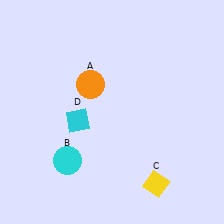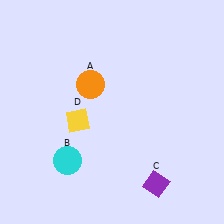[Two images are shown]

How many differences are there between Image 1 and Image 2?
There are 2 differences between the two images.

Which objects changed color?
C changed from yellow to purple. D changed from cyan to yellow.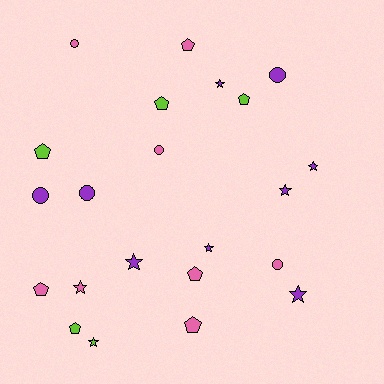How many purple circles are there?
There are 3 purple circles.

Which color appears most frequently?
Purple, with 9 objects.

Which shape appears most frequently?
Pentagon, with 8 objects.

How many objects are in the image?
There are 22 objects.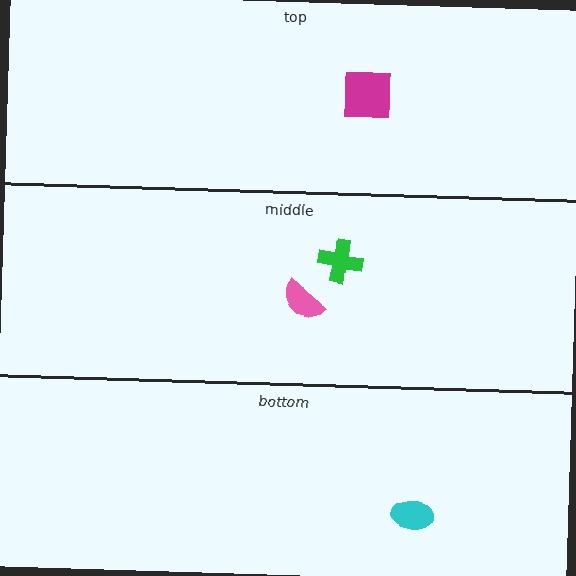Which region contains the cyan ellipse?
The bottom region.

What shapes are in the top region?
The magenta square.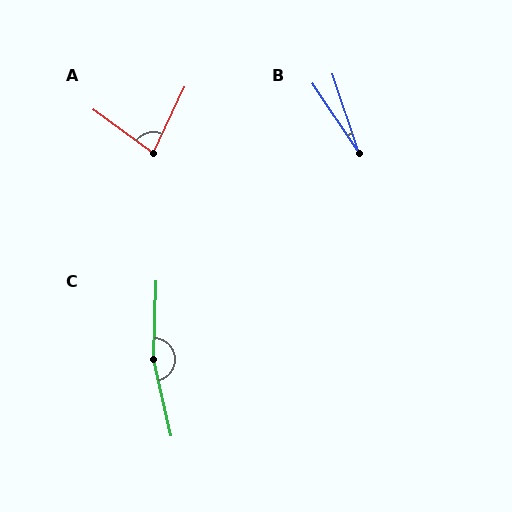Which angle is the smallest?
B, at approximately 15 degrees.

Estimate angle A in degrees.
Approximately 79 degrees.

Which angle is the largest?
C, at approximately 165 degrees.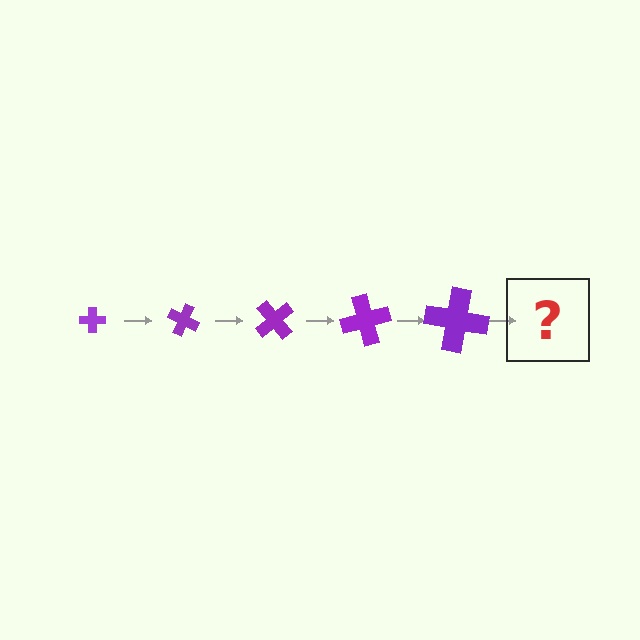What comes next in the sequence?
The next element should be a cross, larger than the previous one and rotated 125 degrees from the start.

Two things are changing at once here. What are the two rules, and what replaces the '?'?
The two rules are that the cross grows larger each step and it rotates 25 degrees each step. The '?' should be a cross, larger than the previous one and rotated 125 degrees from the start.